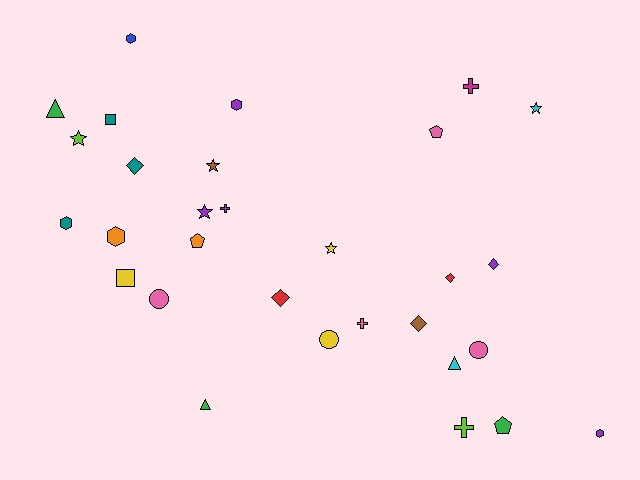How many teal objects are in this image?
There are 3 teal objects.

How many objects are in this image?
There are 30 objects.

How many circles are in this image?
There are 3 circles.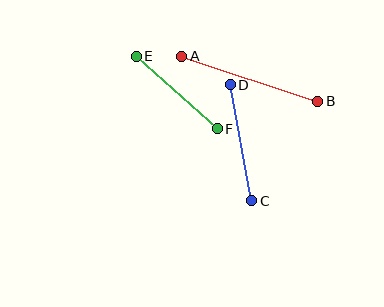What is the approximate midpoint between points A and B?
The midpoint is at approximately (250, 79) pixels.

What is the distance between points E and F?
The distance is approximately 109 pixels.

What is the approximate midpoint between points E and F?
The midpoint is at approximately (177, 93) pixels.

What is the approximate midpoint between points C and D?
The midpoint is at approximately (241, 143) pixels.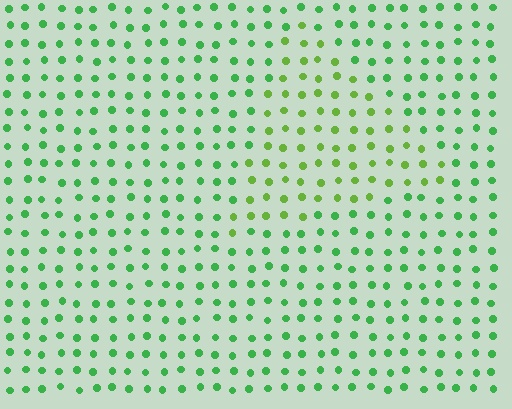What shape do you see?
I see a triangle.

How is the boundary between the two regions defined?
The boundary is defined purely by a slight shift in hue (about 31 degrees). Spacing, size, and orientation are identical on both sides.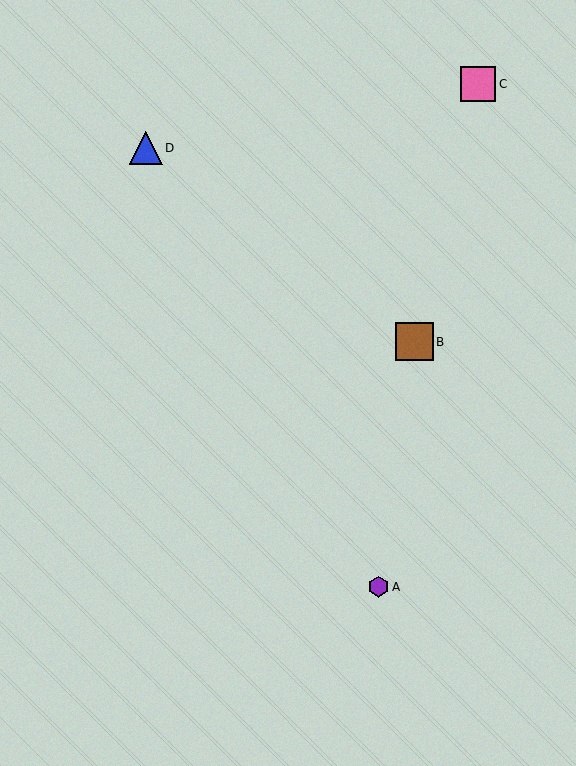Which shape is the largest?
The brown square (labeled B) is the largest.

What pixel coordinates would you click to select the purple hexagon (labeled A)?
Click at (379, 587) to select the purple hexagon A.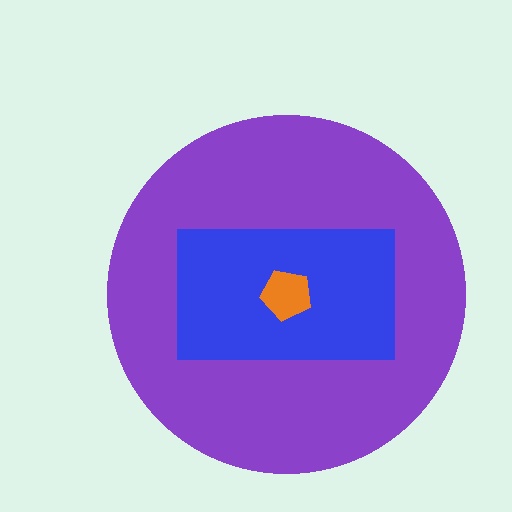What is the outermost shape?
The purple circle.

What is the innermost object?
The orange pentagon.